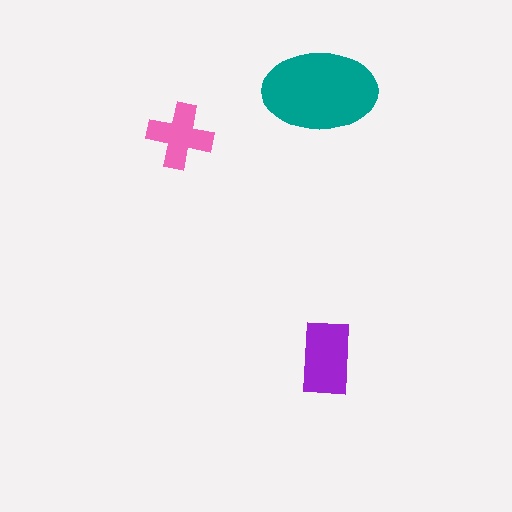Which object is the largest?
The teal ellipse.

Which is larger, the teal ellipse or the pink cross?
The teal ellipse.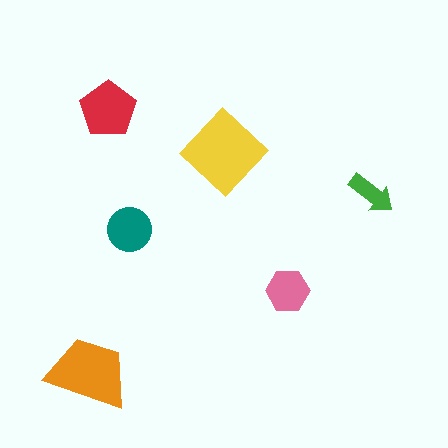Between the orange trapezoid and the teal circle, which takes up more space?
The orange trapezoid.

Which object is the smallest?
The green arrow.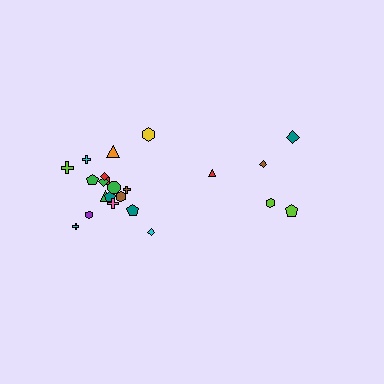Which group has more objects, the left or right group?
The left group.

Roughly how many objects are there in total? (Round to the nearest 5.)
Roughly 25 objects in total.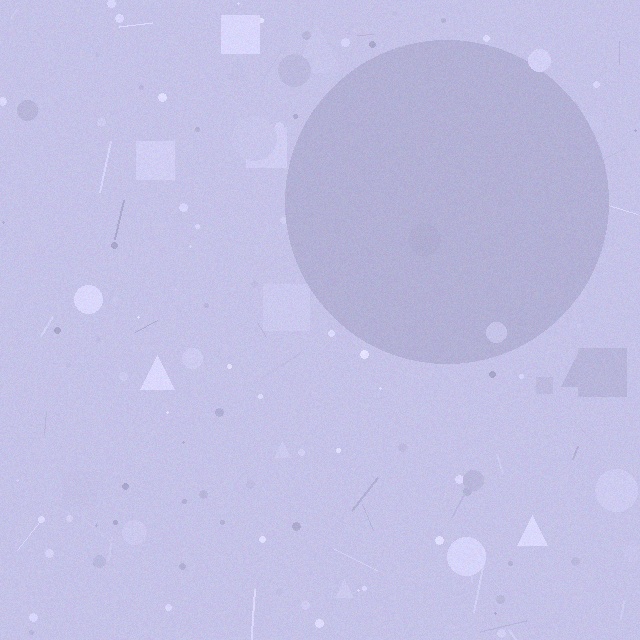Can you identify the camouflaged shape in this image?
The camouflaged shape is a circle.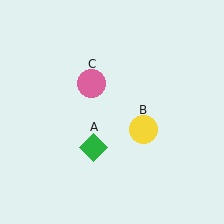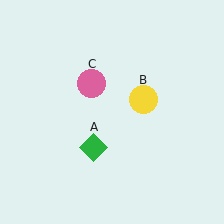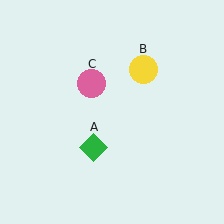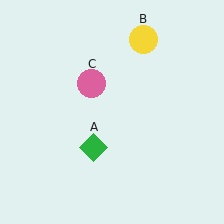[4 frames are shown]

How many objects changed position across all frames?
1 object changed position: yellow circle (object B).